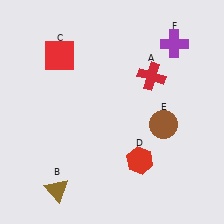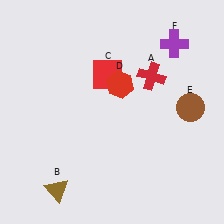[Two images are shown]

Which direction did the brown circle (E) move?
The brown circle (E) moved right.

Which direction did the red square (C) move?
The red square (C) moved right.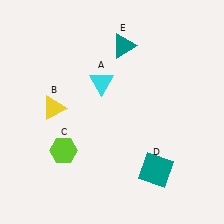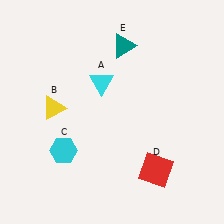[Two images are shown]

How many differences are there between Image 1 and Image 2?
There are 2 differences between the two images.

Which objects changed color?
C changed from lime to cyan. D changed from teal to red.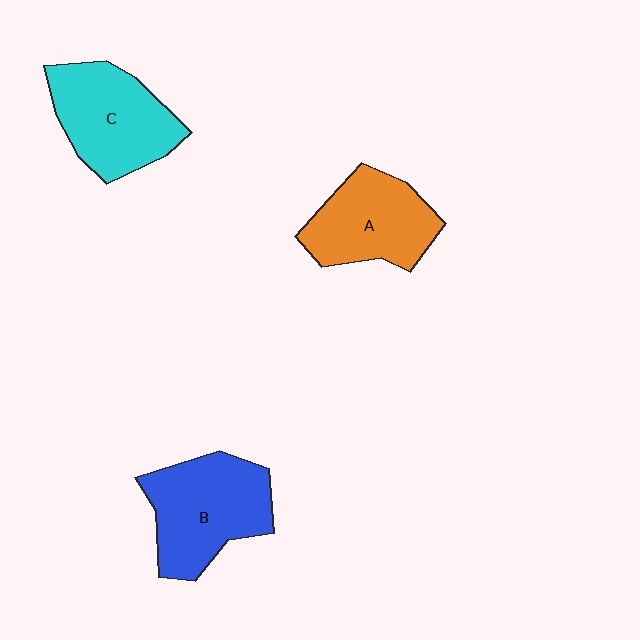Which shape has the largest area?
Shape B (blue).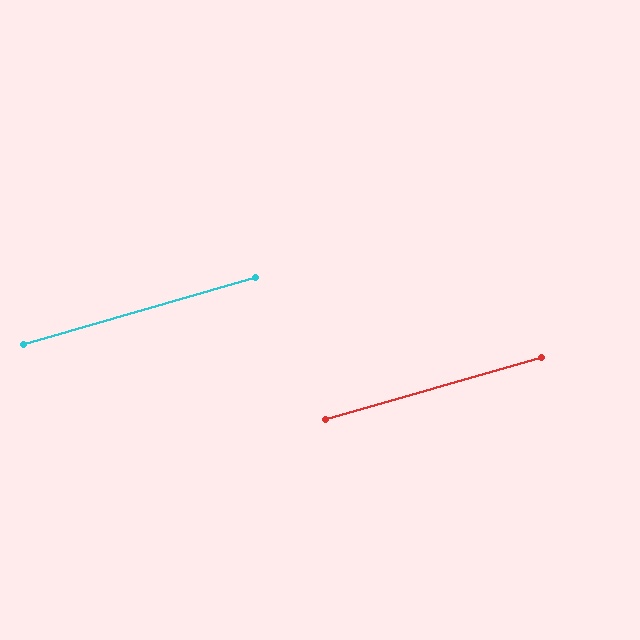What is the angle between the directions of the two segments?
Approximately 0 degrees.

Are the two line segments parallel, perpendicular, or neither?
Parallel — their directions differ by only 0.0°.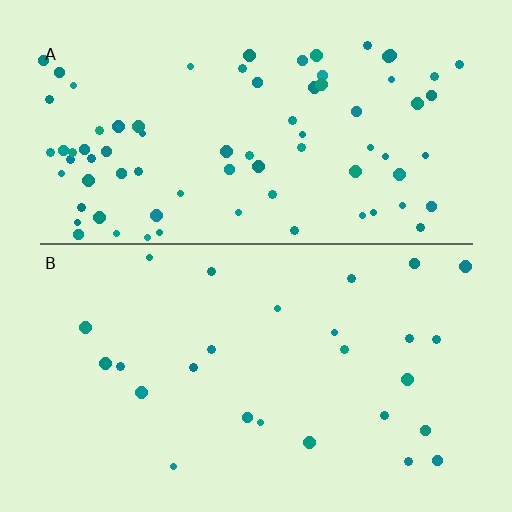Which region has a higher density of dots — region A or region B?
A (the top).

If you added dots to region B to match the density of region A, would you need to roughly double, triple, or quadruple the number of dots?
Approximately triple.